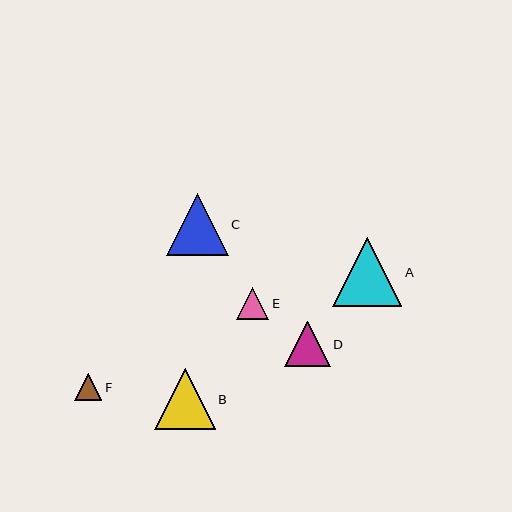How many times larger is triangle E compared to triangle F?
Triangle E is approximately 1.2 times the size of triangle F.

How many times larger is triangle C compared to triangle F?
Triangle C is approximately 2.3 times the size of triangle F.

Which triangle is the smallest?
Triangle F is the smallest with a size of approximately 27 pixels.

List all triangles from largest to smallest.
From largest to smallest: A, C, B, D, E, F.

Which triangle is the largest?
Triangle A is the largest with a size of approximately 70 pixels.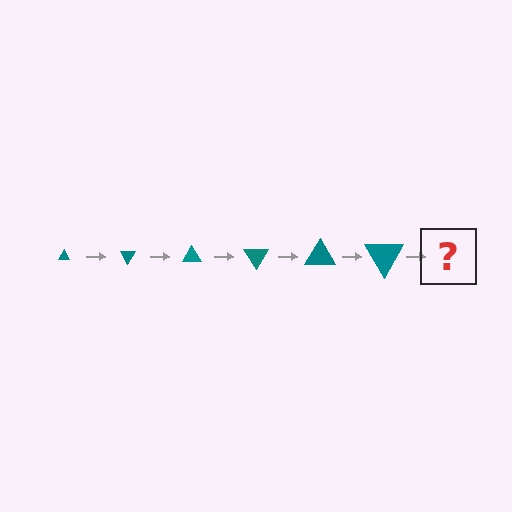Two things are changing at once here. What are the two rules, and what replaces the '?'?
The two rules are that the triangle grows larger each step and it rotates 60 degrees each step. The '?' should be a triangle, larger than the previous one and rotated 360 degrees from the start.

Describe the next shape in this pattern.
It should be a triangle, larger than the previous one and rotated 360 degrees from the start.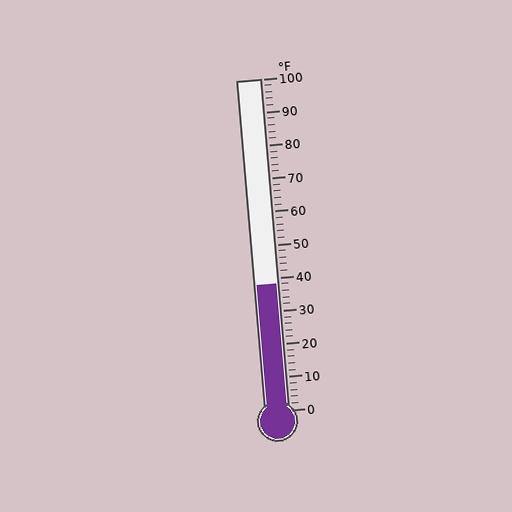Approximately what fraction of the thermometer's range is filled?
The thermometer is filled to approximately 40% of its range.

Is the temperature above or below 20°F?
The temperature is above 20°F.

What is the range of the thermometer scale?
The thermometer scale ranges from 0°F to 100°F.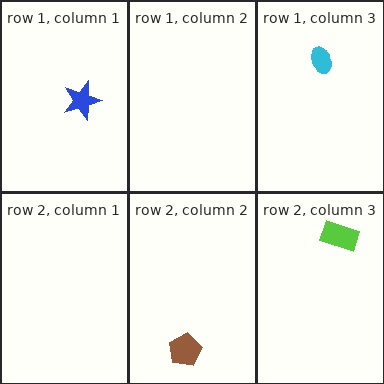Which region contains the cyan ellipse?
The row 1, column 3 region.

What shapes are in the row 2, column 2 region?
The brown pentagon.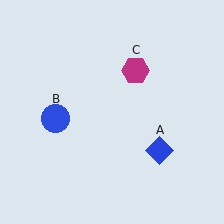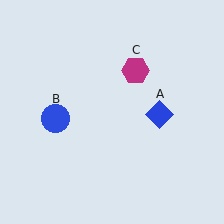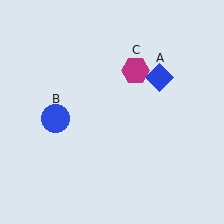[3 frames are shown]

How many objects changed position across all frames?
1 object changed position: blue diamond (object A).